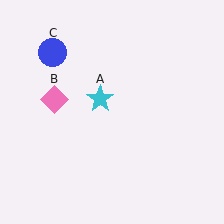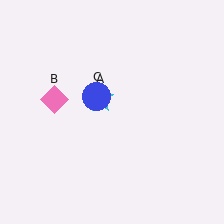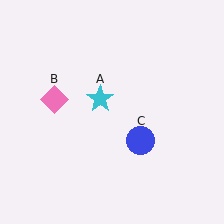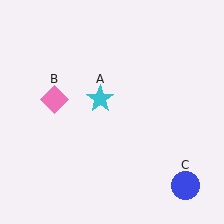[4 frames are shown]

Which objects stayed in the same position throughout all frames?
Cyan star (object A) and pink diamond (object B) remained stationary.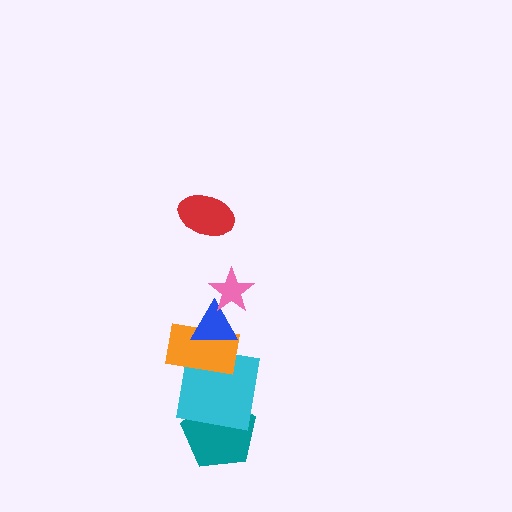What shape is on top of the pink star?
The red ellipse is on top of the pink star.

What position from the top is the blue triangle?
The blue triangle is 3rd from the top.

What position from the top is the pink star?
The pink star is 2nd from the top.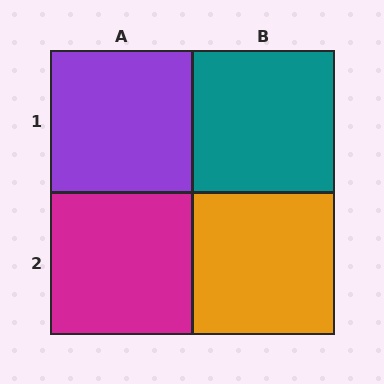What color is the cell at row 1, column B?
Teal.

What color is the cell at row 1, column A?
Purple.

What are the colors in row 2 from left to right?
Magenta, orange.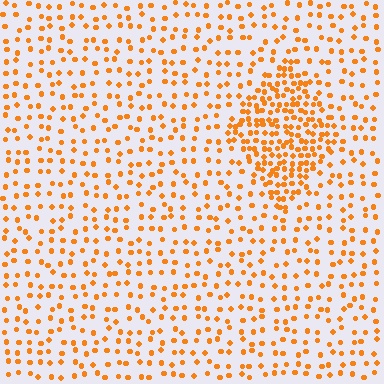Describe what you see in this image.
The image contains small orange elements arranged at two different densities. A diamond-shaped region is visible where the elements are more densely packed than the surrounding area.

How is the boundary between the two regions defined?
The boundary is defined by a change in element density (approximately 2.4x ratio). All elements are the same color, size, and shape.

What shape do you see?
I see a diamond.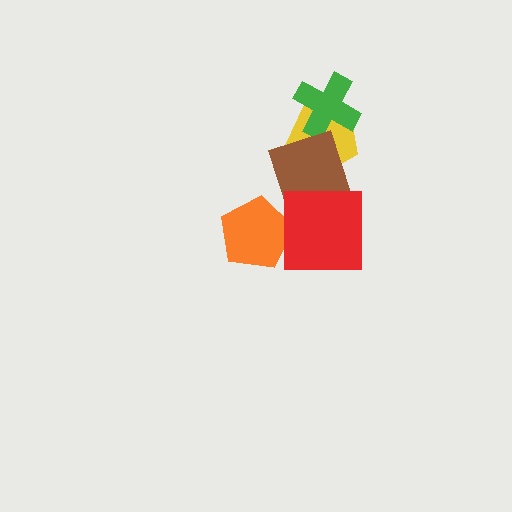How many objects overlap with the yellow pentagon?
2 objects overlap with the yellow pentagon.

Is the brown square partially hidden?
Yes, it is partially covered by another shape.